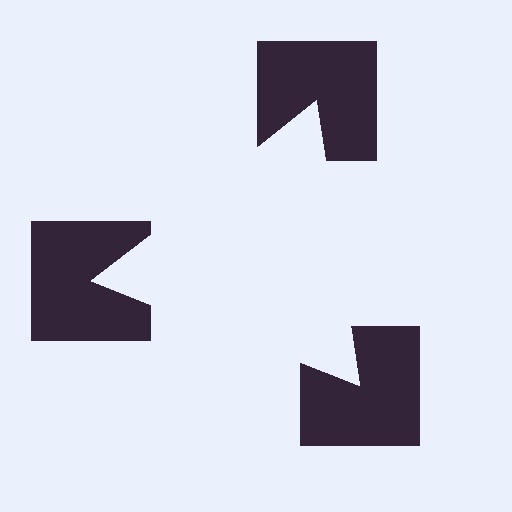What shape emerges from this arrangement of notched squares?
An illusory triangle — its edges are inferred from the aligned wedge cuts in the notched squares, not physically drawn.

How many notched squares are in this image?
There are 3 — one at each vertex of the illusory triangle.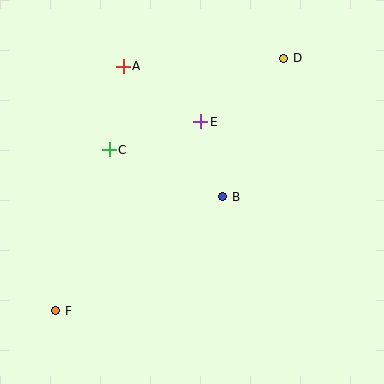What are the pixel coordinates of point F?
Point F is at (56, 311).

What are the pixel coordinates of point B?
Point B is at (223, 197).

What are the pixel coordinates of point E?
Point E is at (201, 122).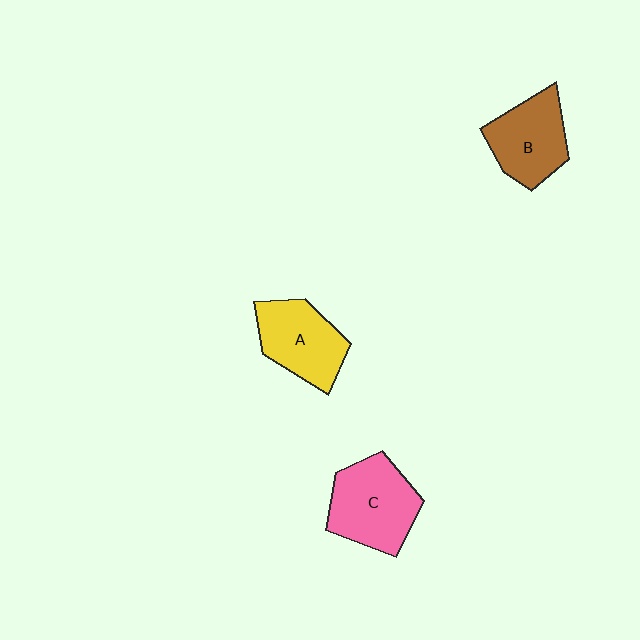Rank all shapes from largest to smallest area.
From largest to smallest: C (pink), A (yellow), B (brown).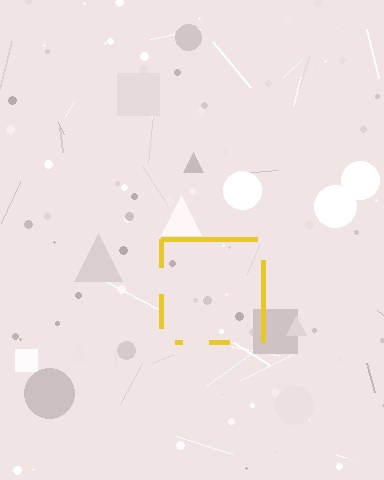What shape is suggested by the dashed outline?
The dashed outline suggests a square.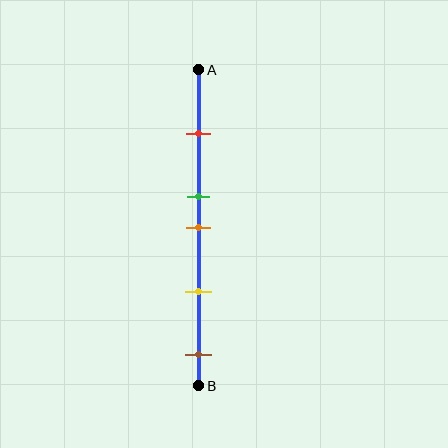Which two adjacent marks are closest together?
The green and orange marks are the closest adjacent pair.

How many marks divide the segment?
There are 5 marks dividing the segment.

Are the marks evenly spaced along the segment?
No, the marks are not evenly spaced.